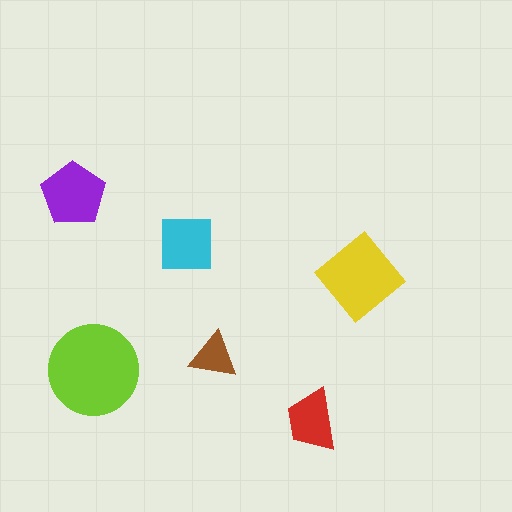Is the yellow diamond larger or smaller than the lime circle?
Smaller.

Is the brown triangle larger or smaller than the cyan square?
Smaller.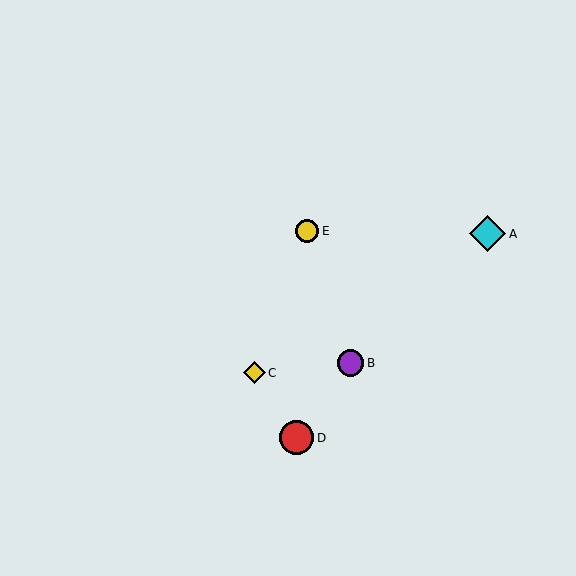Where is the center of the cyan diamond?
The center of the cyan diamond is at (487, 234).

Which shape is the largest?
The cyan diamond (labeled A) is the largest.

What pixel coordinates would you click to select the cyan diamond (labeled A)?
Click at (487, 234) to select the cyan diamond A.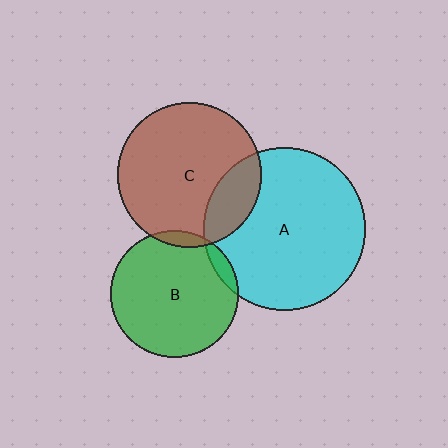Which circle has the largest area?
Circle A (cyan).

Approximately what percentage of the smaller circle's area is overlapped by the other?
Approximately 5%.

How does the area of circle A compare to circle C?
Approximately 1.3 times.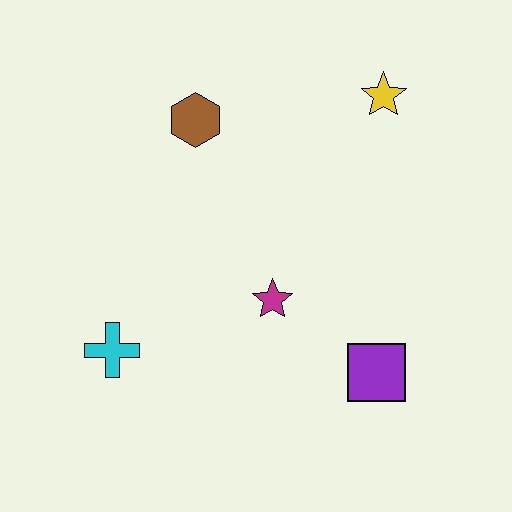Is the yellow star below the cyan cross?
No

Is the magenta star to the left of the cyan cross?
No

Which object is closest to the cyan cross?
The magenta star is closest to the cyan cross.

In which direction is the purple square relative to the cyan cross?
The purple square is to the right of the cyan cross.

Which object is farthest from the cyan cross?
The yellow star is farthest from the cyan cross.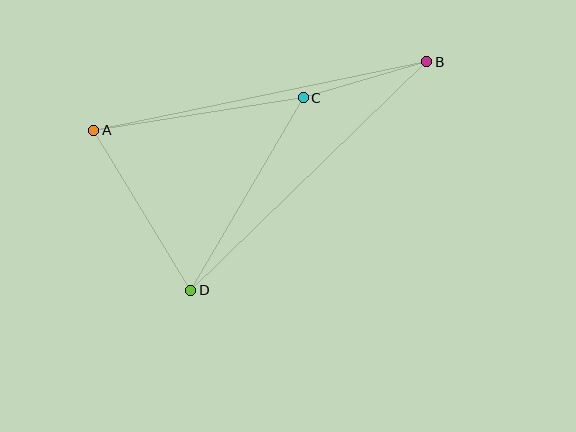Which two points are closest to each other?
Points B and C are closest to each other.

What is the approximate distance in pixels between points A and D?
The distance between A and D is approximately 187 pixels.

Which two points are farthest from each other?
Points A and B are farthest from each other.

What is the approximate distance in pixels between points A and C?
The distance between A and C is approximately 212 pixels.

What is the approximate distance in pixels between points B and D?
The distance between B and D is approximately 329 pixels.